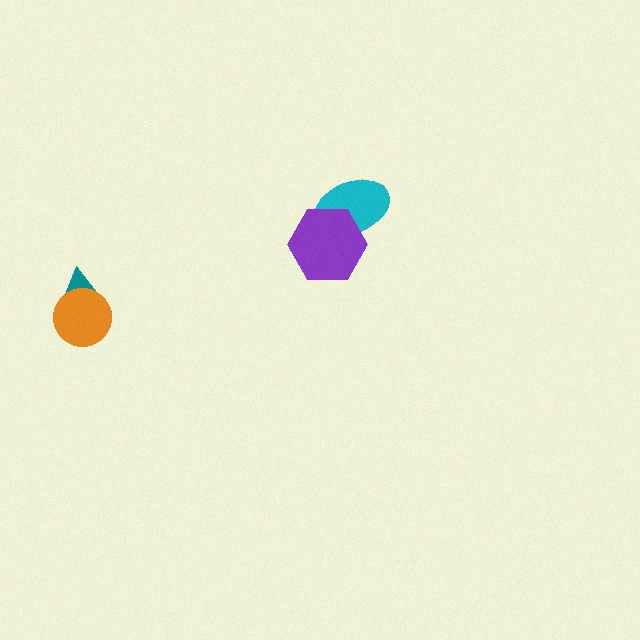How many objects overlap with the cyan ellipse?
1 object overlaps with the cyan ellipse.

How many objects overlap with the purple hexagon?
1 object overlaps with the purple hexagon.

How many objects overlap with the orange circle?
1 object overlaps with the orange circle.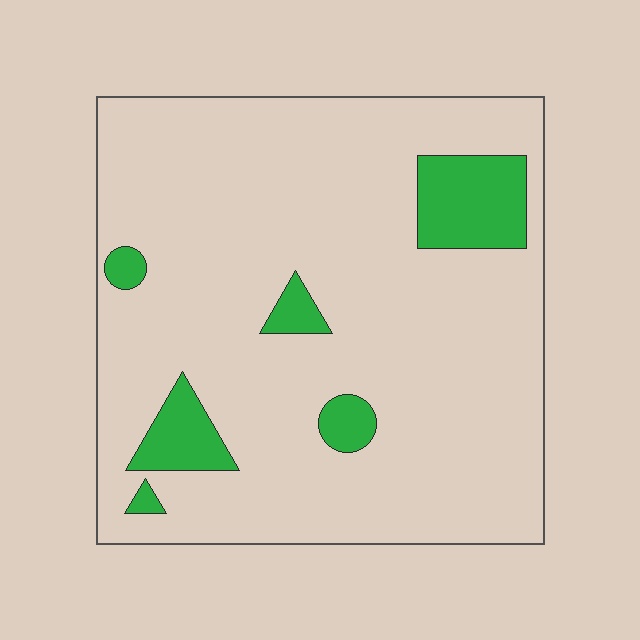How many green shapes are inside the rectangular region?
6.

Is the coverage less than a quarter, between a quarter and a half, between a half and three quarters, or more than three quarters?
Less than a quarter.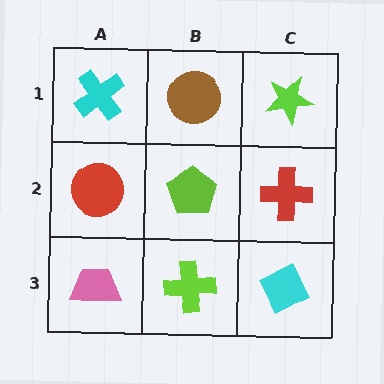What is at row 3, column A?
A pink trapezoid.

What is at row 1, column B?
A brown circle.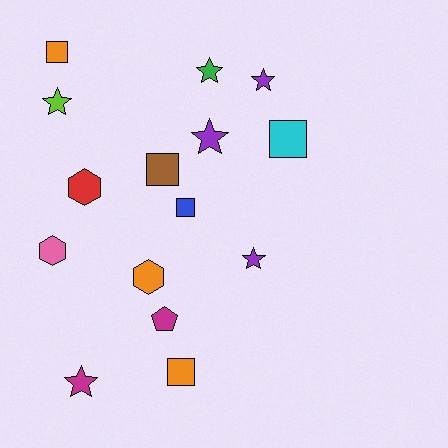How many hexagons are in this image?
There are 3 hexagons.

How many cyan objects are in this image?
There is 1 cyan object.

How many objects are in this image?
There are 15 objects.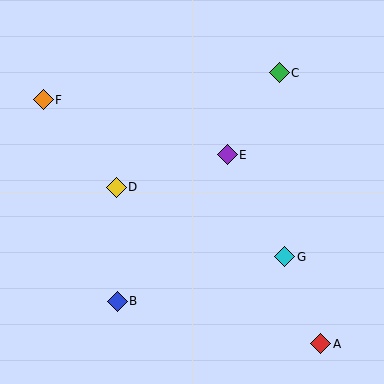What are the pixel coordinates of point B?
Point B is at (117, 301).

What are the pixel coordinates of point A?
Point A is at (321, 344).